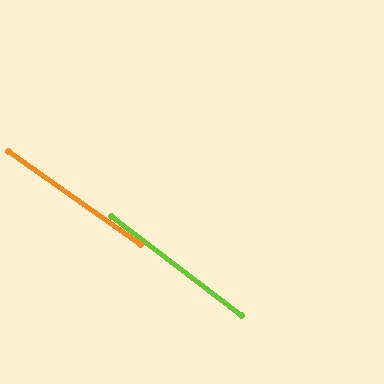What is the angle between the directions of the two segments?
Approximately 2 degrees.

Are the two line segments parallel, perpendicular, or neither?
Parallel — their directions differ by only 2.0°.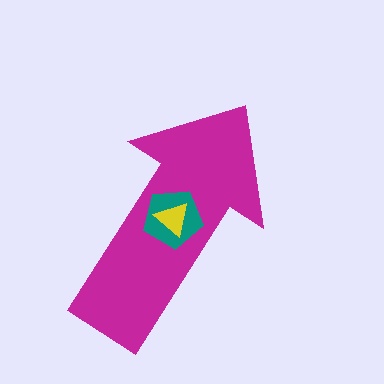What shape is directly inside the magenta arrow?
The teal pentagon.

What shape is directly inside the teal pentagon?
The yellow triangle.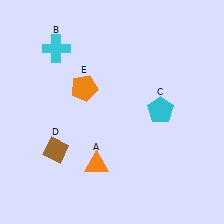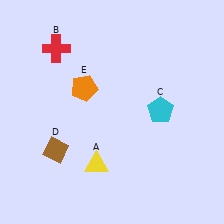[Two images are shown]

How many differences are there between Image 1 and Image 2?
There are 2 differences between the two images.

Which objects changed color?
A changed from orange to yellow. B changed from cyan to red.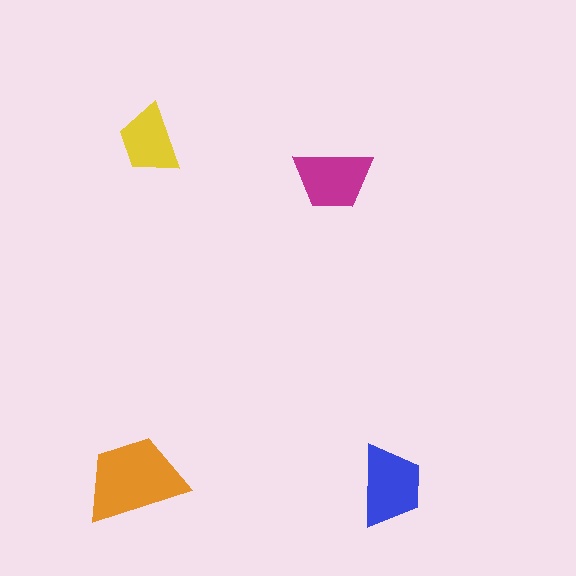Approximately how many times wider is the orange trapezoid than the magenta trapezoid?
About 1.5 times wider.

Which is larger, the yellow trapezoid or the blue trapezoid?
The blue one.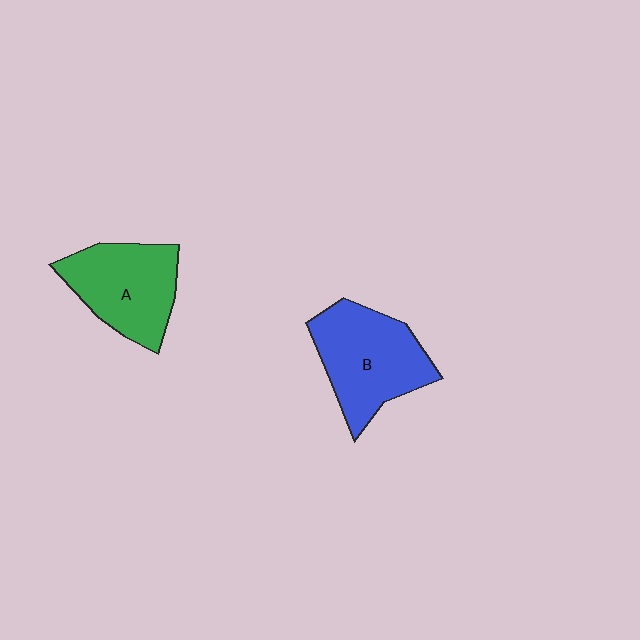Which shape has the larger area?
Shape B (blue).